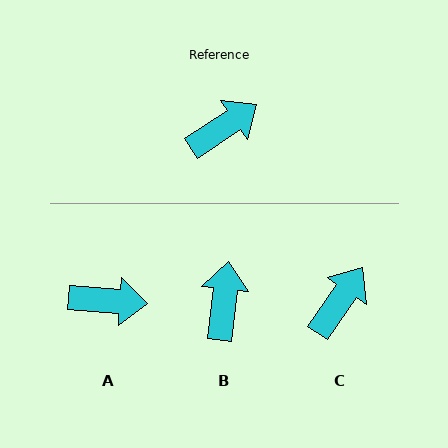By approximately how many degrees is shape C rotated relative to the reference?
Approximately 22 degrees counter-clockwise.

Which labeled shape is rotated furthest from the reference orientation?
B, about 50 degrees away.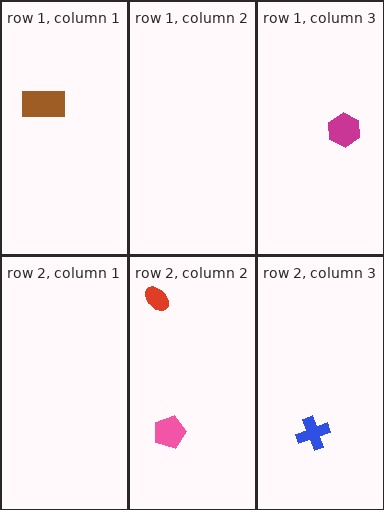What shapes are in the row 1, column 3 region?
The magenta hexagon.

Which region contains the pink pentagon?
The row 2, column 2 region.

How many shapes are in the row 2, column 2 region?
2.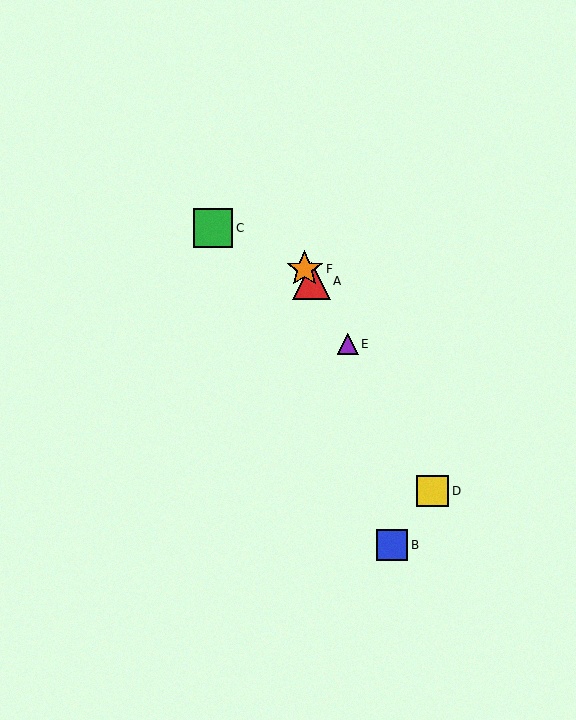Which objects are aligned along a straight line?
Objects A, D, E, F are aligned along a straight line.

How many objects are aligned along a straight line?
4 objects (A, D, E, F) are aligned along a straight line.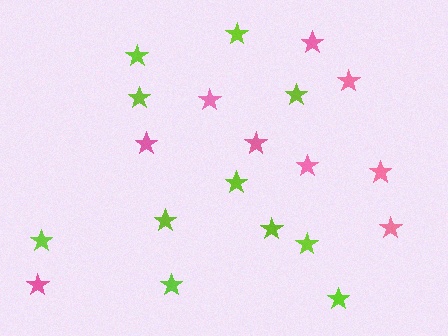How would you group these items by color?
There are 2 groups: one group of lime stars (11) and one group of pink stars (9).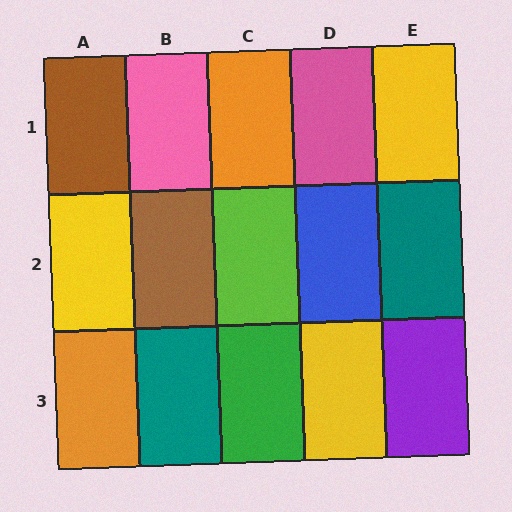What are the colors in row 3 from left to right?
Orange, teal, green, yellow, purple.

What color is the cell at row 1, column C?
Orange.